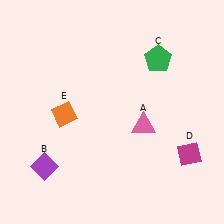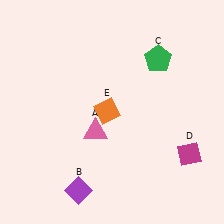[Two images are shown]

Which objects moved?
The objects that moved are: the pink triangle (A), the purple diamond (B), the orange diamond (E).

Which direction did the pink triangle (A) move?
The pink triangle (A) moved left.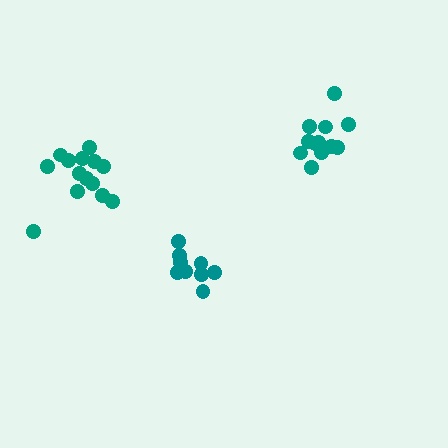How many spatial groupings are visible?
There are 3 spatial groupings.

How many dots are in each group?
Group 1: 14 dots, Group 2: 12 dots, Group 3: 9 dots (35 total).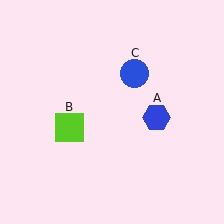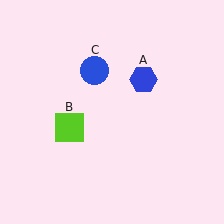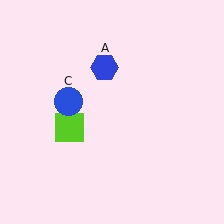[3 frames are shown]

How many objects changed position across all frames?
2 objects changed position: blue hexagon (object A), blue circle (object C).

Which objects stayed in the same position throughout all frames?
Lime square (object B) remained stationary.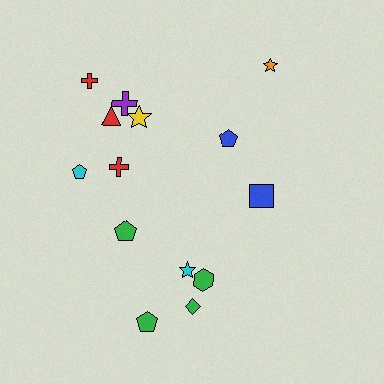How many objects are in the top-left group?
There are 6 objects.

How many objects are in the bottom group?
There are 5 objects.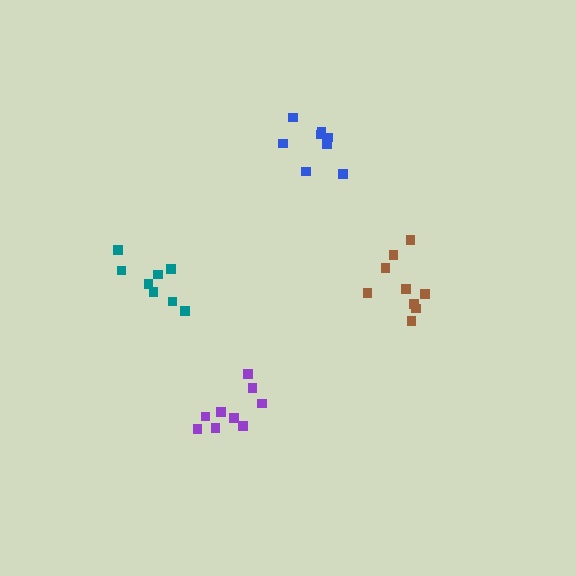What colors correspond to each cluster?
The clusters are colored: purple, blue, teal, brown.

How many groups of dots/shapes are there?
There are 4 groups.